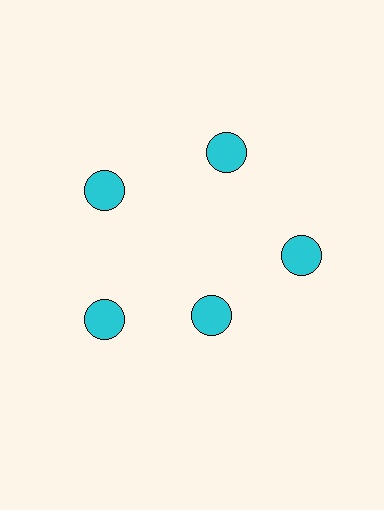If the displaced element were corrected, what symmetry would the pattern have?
It would have 5-fold rotational symmetry — the pattern would map onto itself every 72 degrees.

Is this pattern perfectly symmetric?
No. The 5 cyan circles are arranged in a ring, but one element near the 5 o'clock position is pulled inward toward the center, breaking the 5-fold rotational symmetry.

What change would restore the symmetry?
The symmetry would be restored by moving it outward, back onto the ring so that all 5 circles sit at equal angles and equal distance from the center.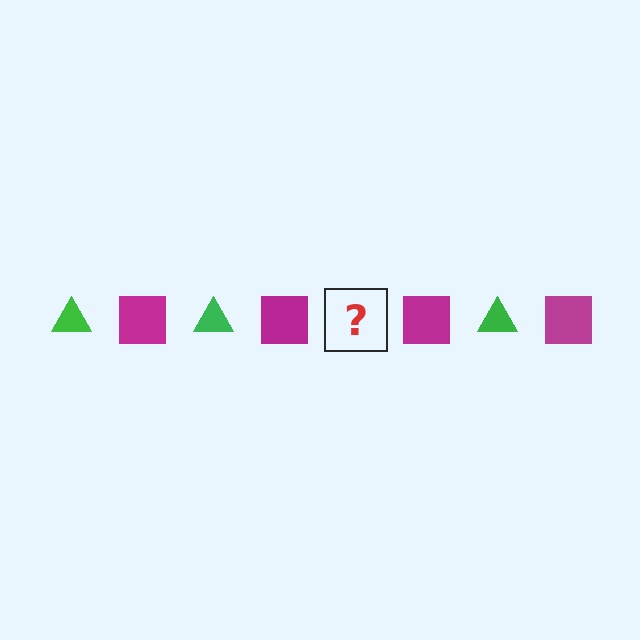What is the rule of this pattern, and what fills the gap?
The rule is that the pattern alternates between green triangle and magenta square. The gap should be filled with a green triangle.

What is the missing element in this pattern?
The missing element is a green triangle.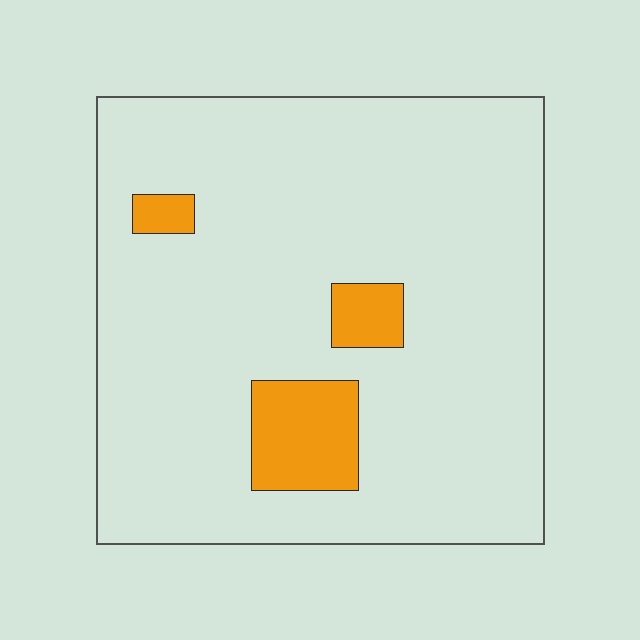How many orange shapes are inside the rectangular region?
3.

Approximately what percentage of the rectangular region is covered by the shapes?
Approximately 10%.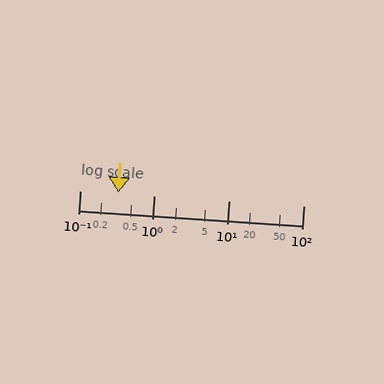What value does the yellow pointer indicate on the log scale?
The pointer indicates approximately 0.33.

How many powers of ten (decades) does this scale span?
The scale spans 3 decades, from 0.1 to 100.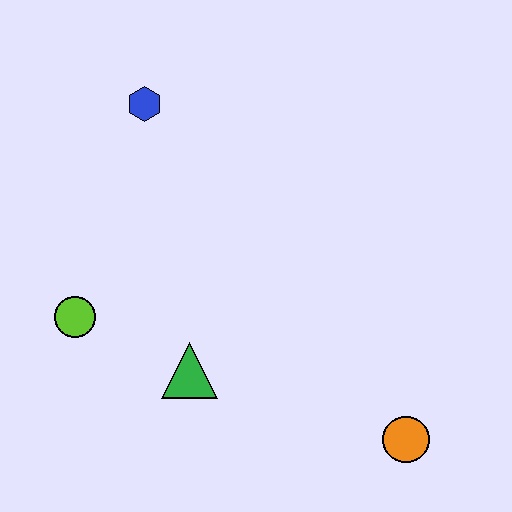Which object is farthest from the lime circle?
The orange circle is farthest from the lime circle.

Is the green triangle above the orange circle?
Yes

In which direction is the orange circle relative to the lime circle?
The orange circle is to the right of the lime circle.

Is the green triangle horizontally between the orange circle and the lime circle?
Yes